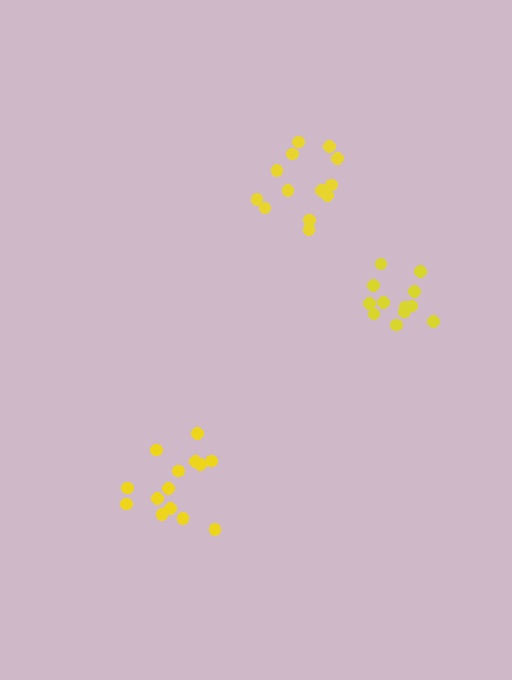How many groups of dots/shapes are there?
There are 3 groups.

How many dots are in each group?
Group 1: 13 dots, Group 2: 14 dots, Group 3: 12 dots (39 total).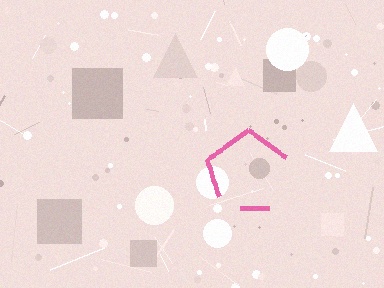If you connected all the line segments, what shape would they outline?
They would outline a pentagon.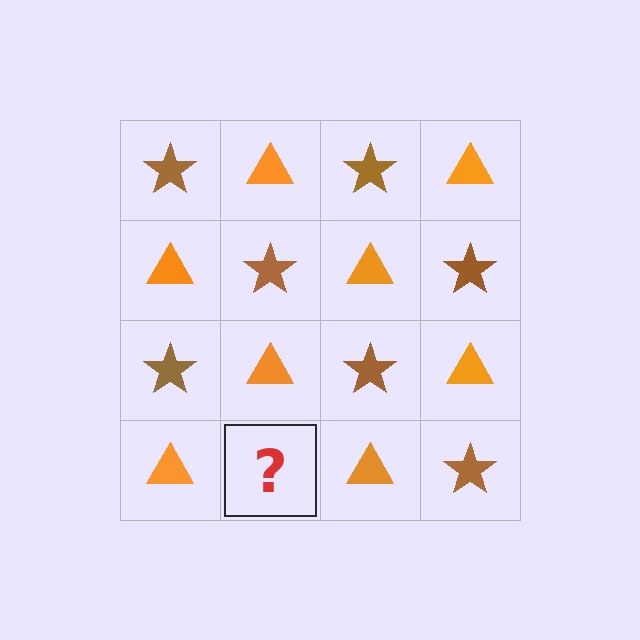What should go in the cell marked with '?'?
The missing cell should contain a brown star.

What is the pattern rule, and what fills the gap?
The rule is that it alternates brown star and orange triangle in a checkerboard pattern. The gap should be filled with a brown star.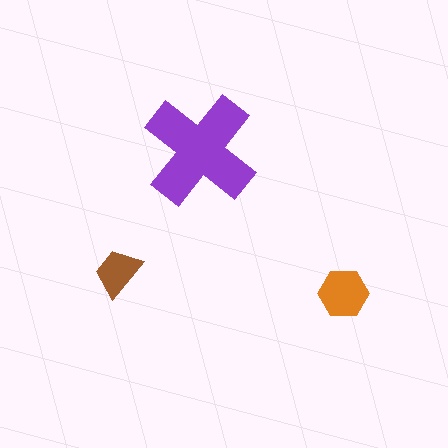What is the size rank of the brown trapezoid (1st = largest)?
3rd.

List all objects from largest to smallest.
The purple cross, the orange hexagon, the brown trapezoid.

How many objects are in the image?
There are 3 objects in the image.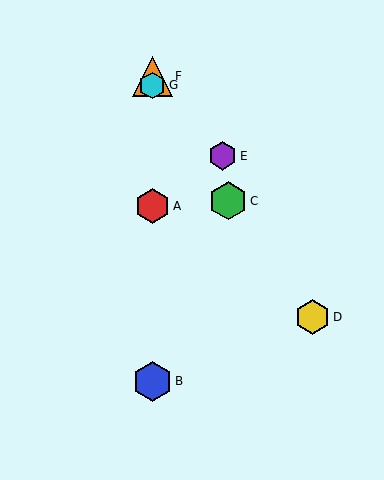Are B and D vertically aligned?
No, B is at x≈152 and D is at x≈312.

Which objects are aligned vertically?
Objects A, B, F, G are aligned vertically.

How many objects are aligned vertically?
4 objects (A, B, F, G) are aligned vertically.